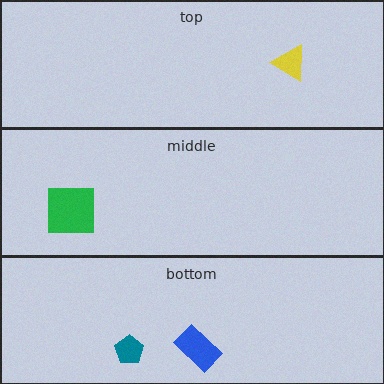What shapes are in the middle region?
The green square.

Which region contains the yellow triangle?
The top region.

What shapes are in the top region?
The yellow triangle.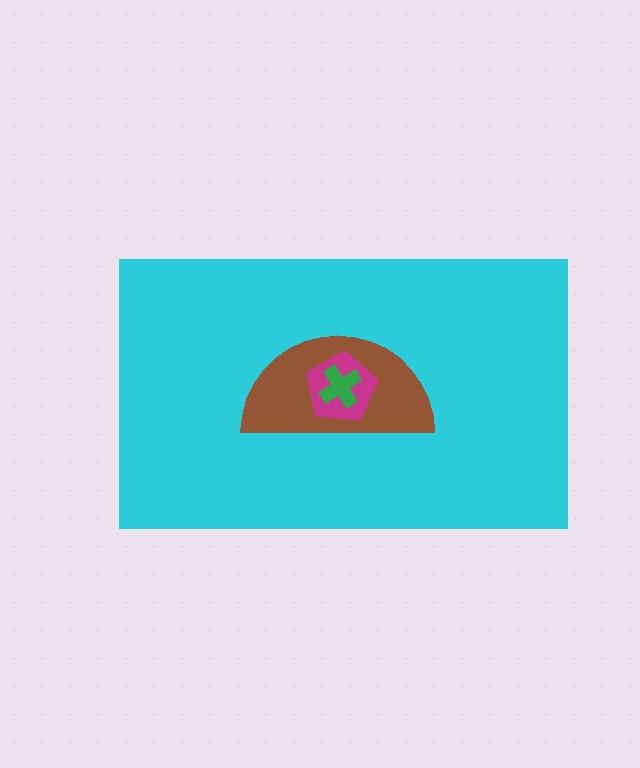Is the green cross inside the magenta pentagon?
Yes.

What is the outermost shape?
The cyan rectangle.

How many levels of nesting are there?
4.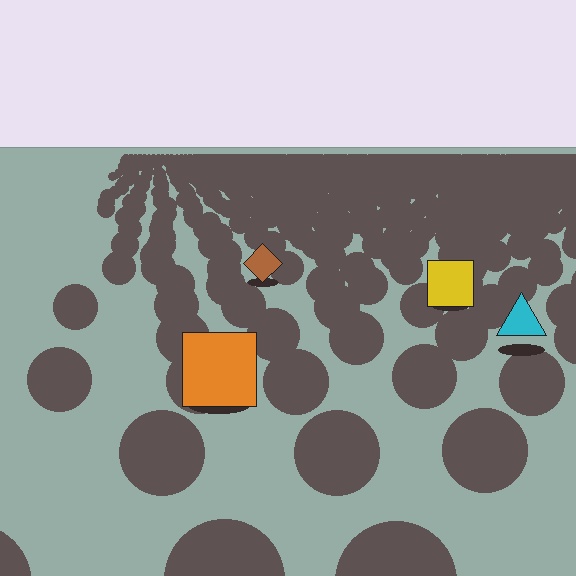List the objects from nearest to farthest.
From nearest to farthest: the orange square, the cyan triangle, the yellow square, the brown diamond.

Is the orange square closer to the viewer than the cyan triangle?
Yes. The orange square is closer — you can tell from the texture gradient: the ground texture is coarser near it.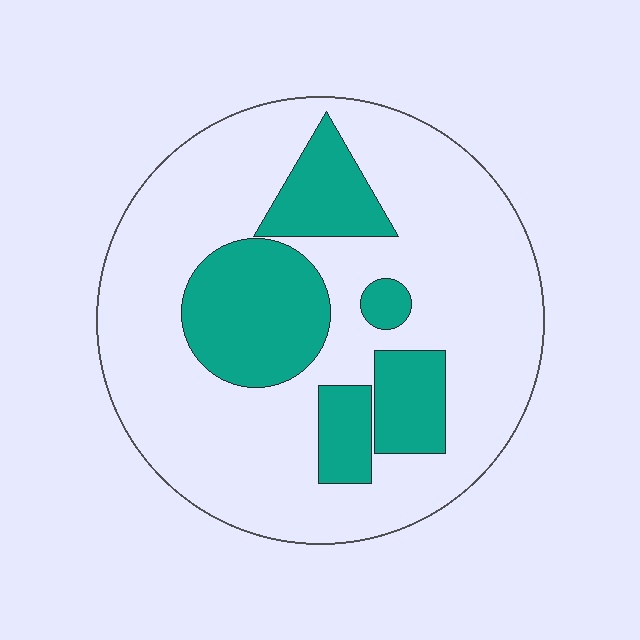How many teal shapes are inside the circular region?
5.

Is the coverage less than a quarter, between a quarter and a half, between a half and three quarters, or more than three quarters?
Between a quarter and a half.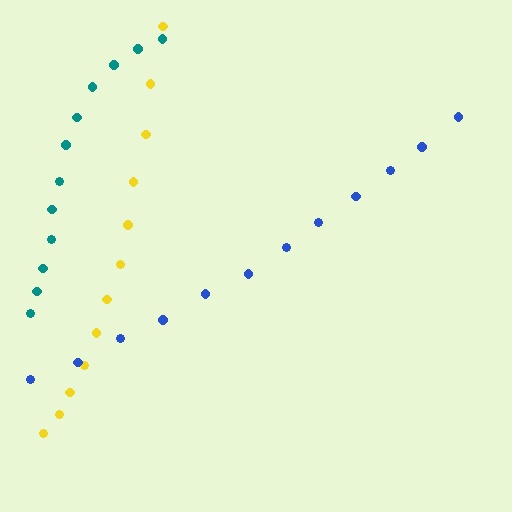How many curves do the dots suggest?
There are 3 distinct paths.